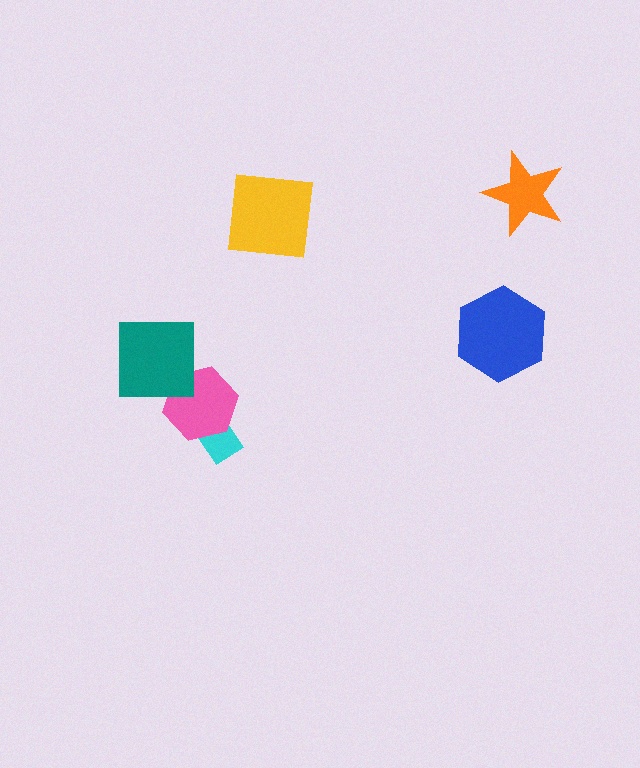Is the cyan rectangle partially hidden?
Yes, it is partially covered by another shape.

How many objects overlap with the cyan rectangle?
1 object overlaps with the cyan rectangle.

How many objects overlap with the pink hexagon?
2 objects overlap with the pink hexagon.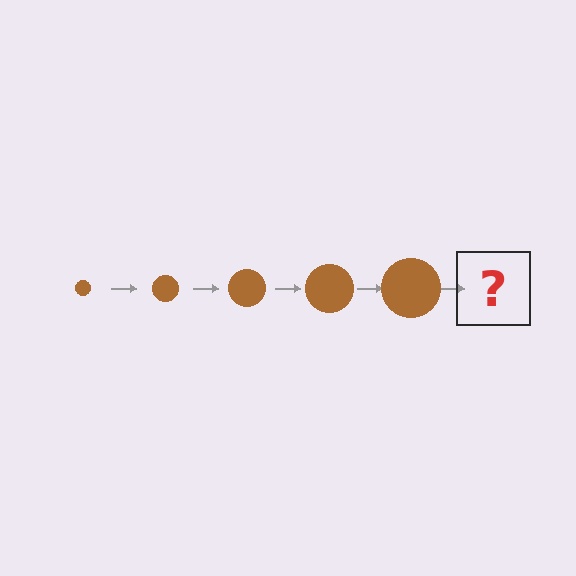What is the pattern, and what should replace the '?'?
The pattern is that the circle gets progressively larger each step. The '?' should be a brown circle, larger than the previous one.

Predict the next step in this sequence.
The next step is a brown circle, larger than the previous one.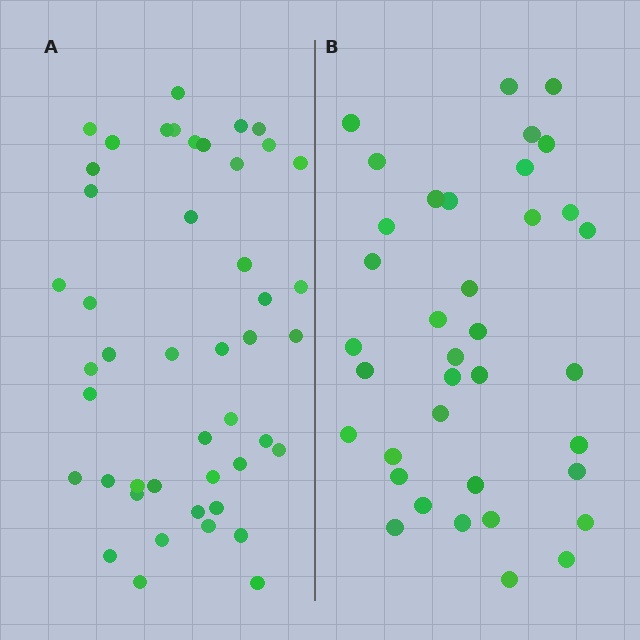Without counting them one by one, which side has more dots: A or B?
Region A (the left region) has more dots.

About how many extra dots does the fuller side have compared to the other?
Region A has roughly 8 or so more dots than region B.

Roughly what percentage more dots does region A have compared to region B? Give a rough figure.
About 25% more.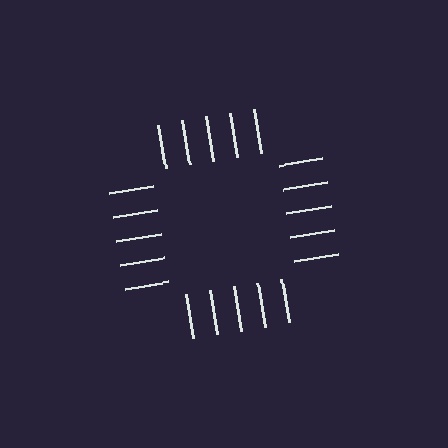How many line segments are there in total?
20 — 5 along each of the 4 edges.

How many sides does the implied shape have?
4 sides — the line-ends trace a square.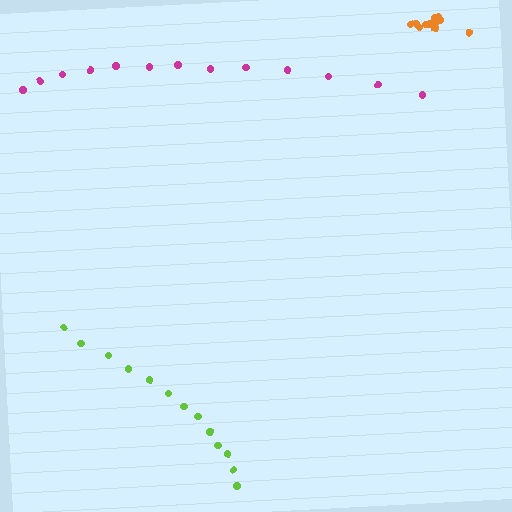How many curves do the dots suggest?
There are 3 distinct paths.